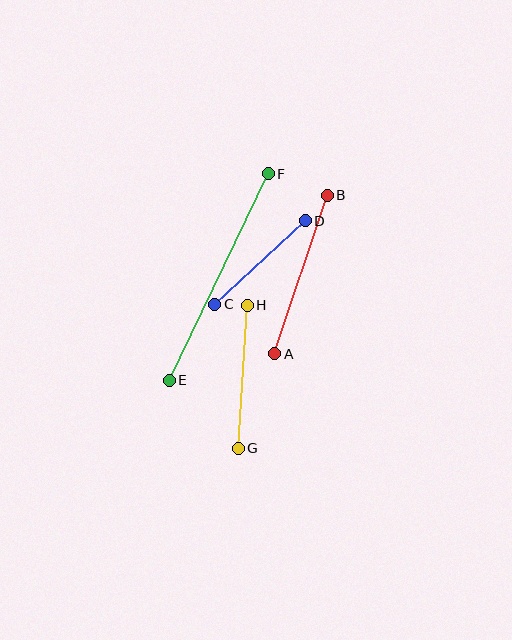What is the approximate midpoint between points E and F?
The midpoint is at approximately (219, 277) pixels.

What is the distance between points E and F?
The distance is approximately 229 pixels.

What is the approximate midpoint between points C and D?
The midpoint is at approximately (260, 263) pixels.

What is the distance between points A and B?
The distance is approximately 167 pixels.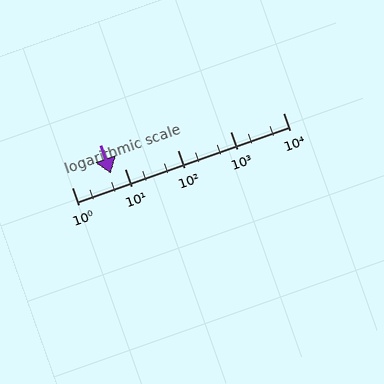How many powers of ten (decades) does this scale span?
The scale spans 4 decades, from 1 to 10000.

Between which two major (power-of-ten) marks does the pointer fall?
The pointer is between 1 and 10.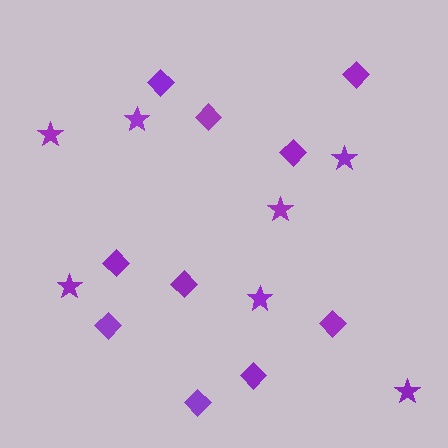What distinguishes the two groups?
There are 2 groups: one group of diamonds (10) and one group of stars (7).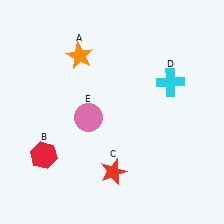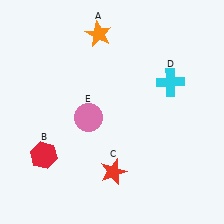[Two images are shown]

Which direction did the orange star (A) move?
The orange star (A) moved up.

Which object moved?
The orange star (A) moved up.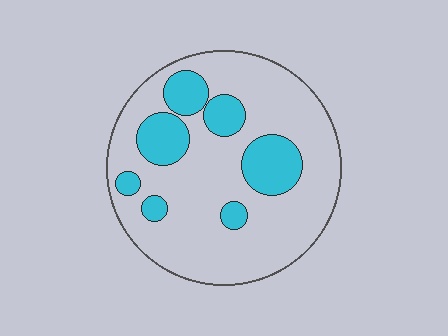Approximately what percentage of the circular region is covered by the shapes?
Approximately 25%.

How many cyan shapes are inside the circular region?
7.